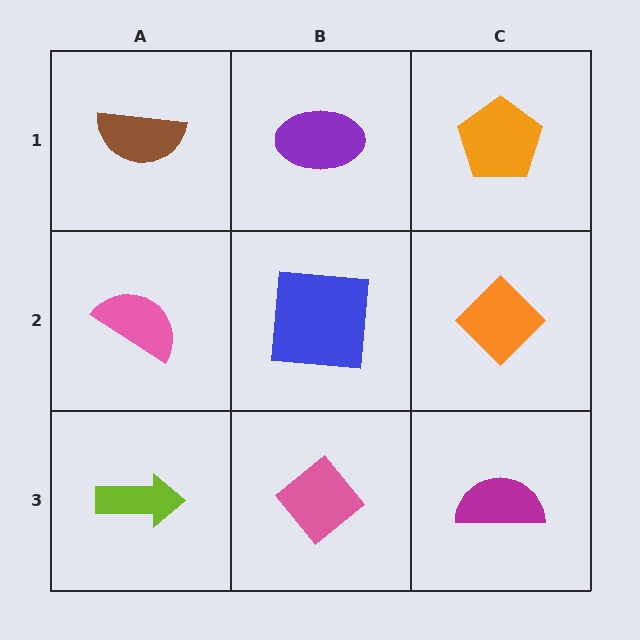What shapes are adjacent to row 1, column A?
A pink semicircle (row 2, column A), a purple ellipse (row 1, column B).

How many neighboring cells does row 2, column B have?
4.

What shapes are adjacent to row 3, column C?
An orange diamond (row 2, column C), a pink diamond (row 3, column B).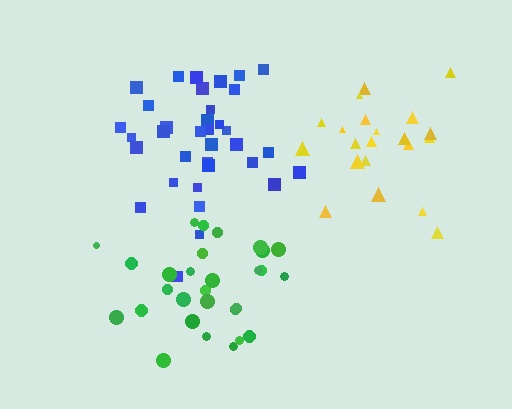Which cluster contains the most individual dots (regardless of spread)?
Blue (35).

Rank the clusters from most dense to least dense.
blue, green, yellow.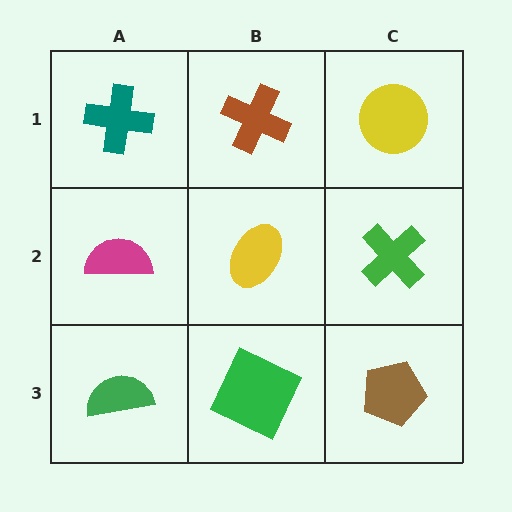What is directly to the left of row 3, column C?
A green square.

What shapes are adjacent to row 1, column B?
A yellow ellipse (row 2, column B), a teal cross (row 1, column A), a yellow circle (row 1, column C).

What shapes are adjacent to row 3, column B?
A yellow ellipse (row 2, column B), a green semicircle (row 3, column A), a brown pentagon (row 3, column C).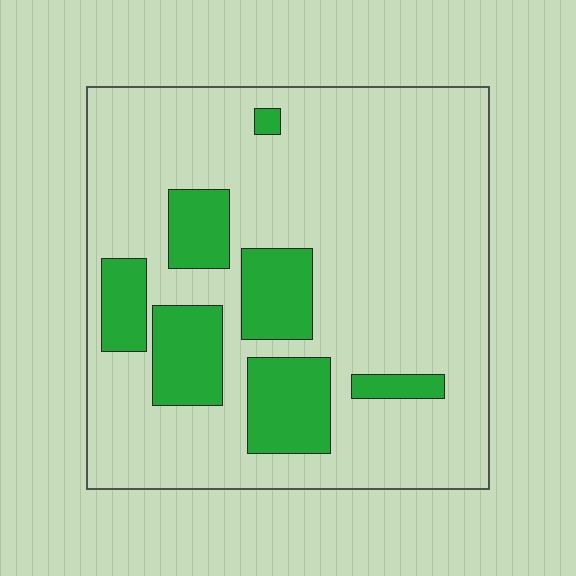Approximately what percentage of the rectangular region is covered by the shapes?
Approximately 20%.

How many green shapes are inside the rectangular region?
7.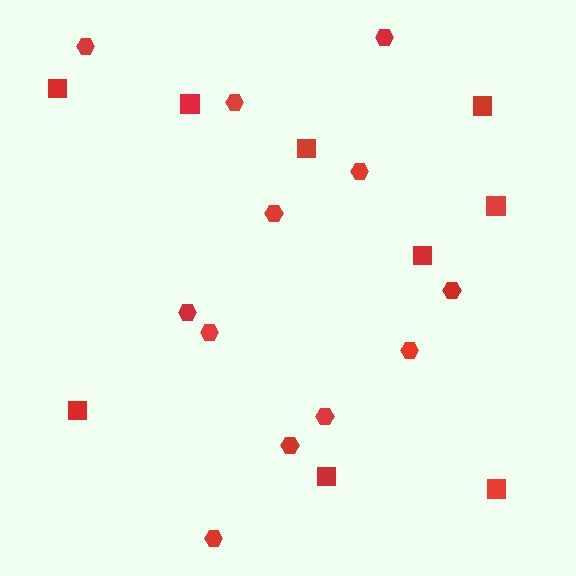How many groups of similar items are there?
There are 2 groups: one group of squares (9) and one group of hexagons (12).